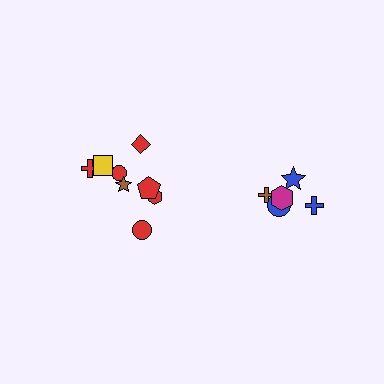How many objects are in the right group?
There are 5 objects.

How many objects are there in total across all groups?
There are 13 objects.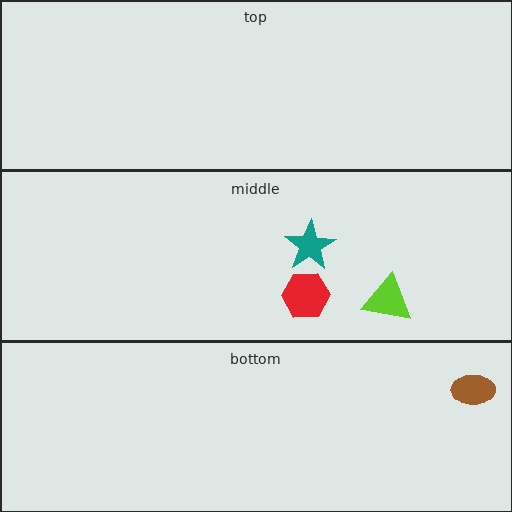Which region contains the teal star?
The middle region.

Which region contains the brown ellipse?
The bottom region.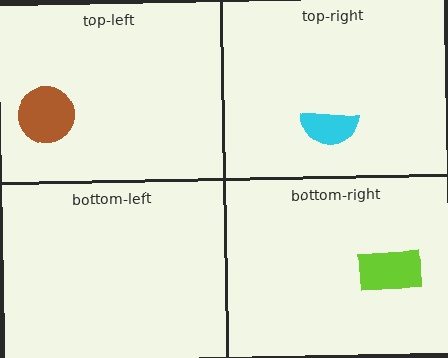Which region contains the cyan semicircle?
The top-right region.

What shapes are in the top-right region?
The cyan semicircle.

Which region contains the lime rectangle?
The bottom-right region.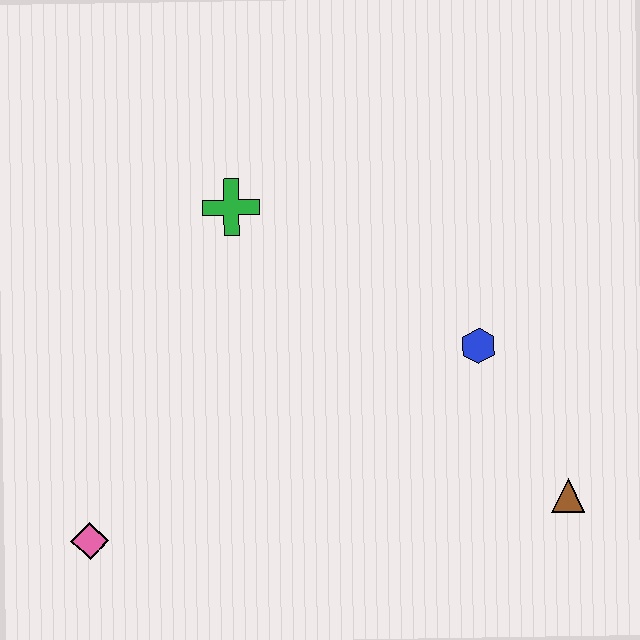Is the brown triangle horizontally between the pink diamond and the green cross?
No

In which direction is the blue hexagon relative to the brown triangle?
The blue hexagon is above the brown triangle.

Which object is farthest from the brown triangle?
The pink diamond is farthest from the brown triangle.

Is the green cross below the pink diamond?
No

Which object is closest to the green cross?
The blue hexagon is closest to the green cross.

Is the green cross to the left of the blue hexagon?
Yes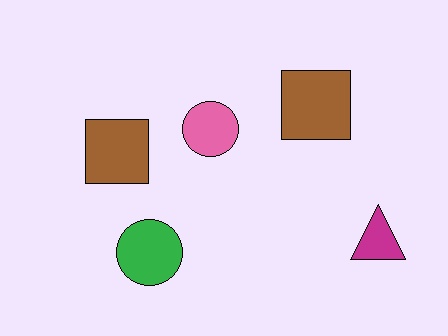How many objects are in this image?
There are 5 objects.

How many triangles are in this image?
There is 1 triangle.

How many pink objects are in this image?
There is 1 pink object.